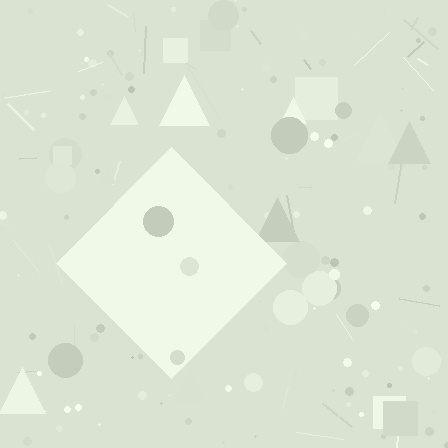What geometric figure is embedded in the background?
A diamond is embedded in the background.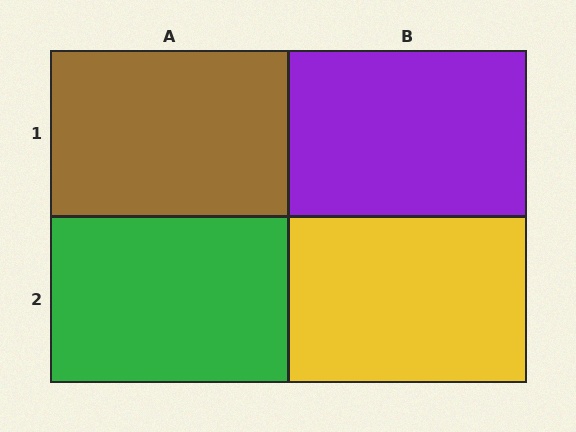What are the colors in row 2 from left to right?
Green, yellow.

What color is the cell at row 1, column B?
Purple.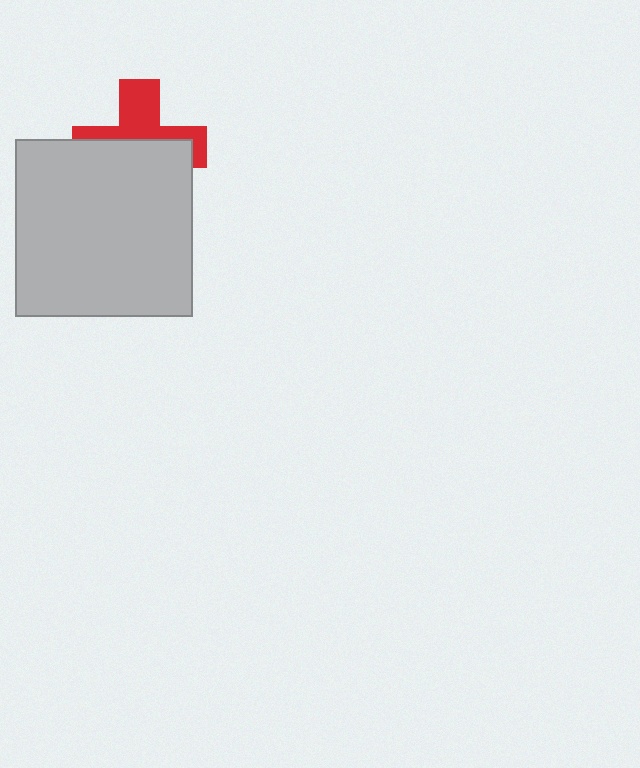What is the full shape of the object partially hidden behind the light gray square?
The partially hidden object is a red cross.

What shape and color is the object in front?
The object in front is a light gray square.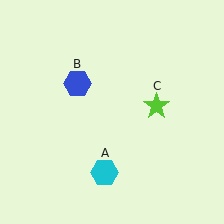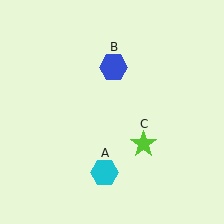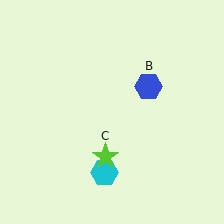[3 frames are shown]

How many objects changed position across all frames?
2 objects changed position: blue hexagon (object B), lime star (object C).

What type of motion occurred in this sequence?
The blue hexagon (object B), lime star (object C) rotated clockwise around the center of the scene.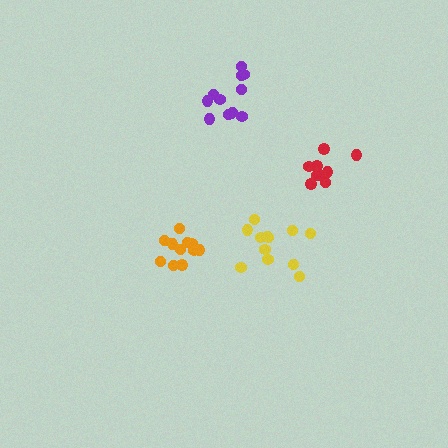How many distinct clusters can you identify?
There are 4 distinct clusters.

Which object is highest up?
The purple cluster is topmost.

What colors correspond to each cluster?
The clusters are colored: orange, purple, red, yellow.